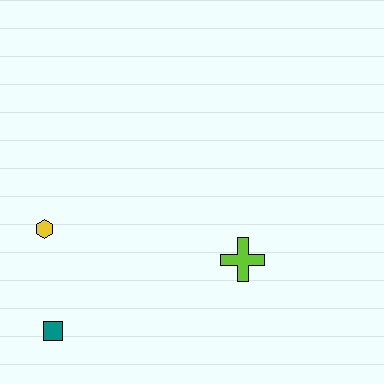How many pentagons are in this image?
There are no pentagons.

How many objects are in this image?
There are 3 objects.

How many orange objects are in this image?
There are no orange objects.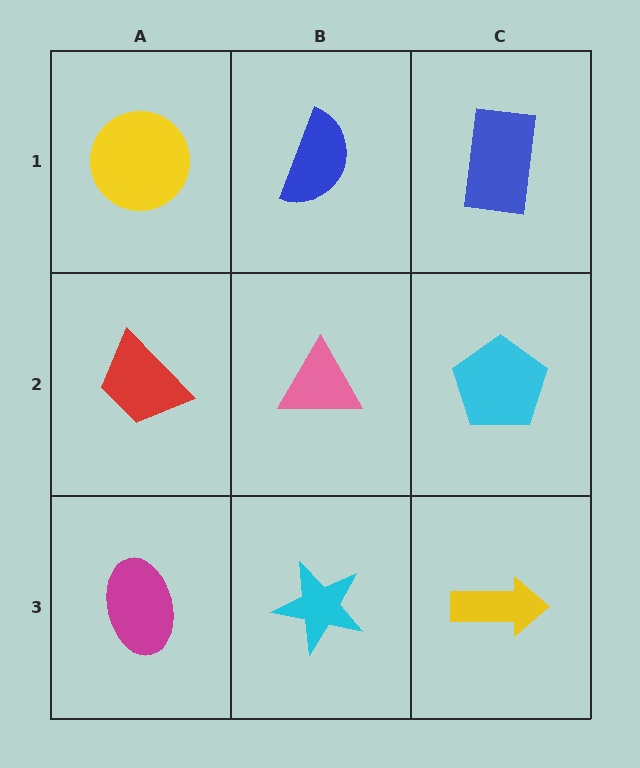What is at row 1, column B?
A blue semicircle.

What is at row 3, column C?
A yellow arrow.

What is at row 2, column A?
A red trapezoid.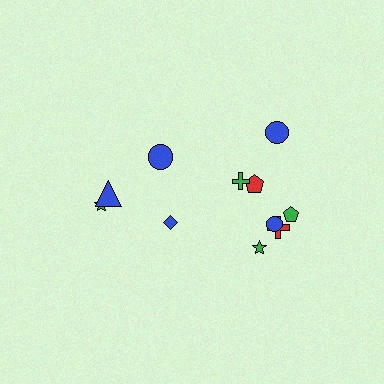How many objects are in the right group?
There are 7 objects.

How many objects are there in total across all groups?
There are 11 objects.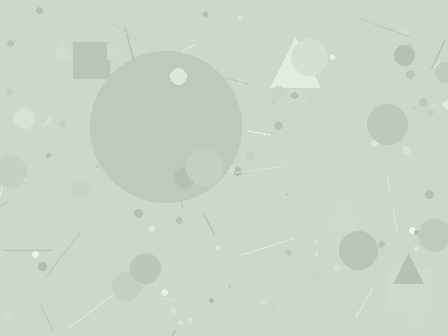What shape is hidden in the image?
A circle is hidden in the image.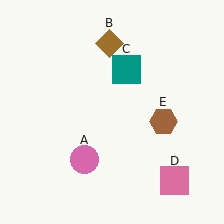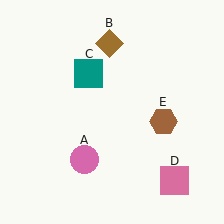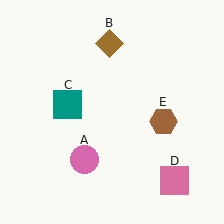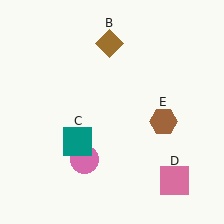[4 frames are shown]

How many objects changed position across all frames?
1 object changed position: teal square (object C).